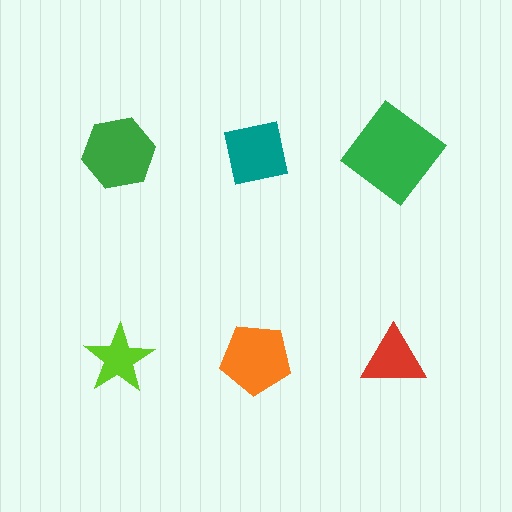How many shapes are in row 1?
3 shapes.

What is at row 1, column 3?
A green diamond.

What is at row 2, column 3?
A red triangle.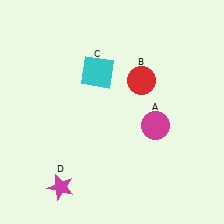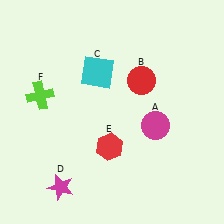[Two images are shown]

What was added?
A red hexagon (E), a lime cross (F) were added in Image 2.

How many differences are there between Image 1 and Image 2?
There are 2 differences between the two images.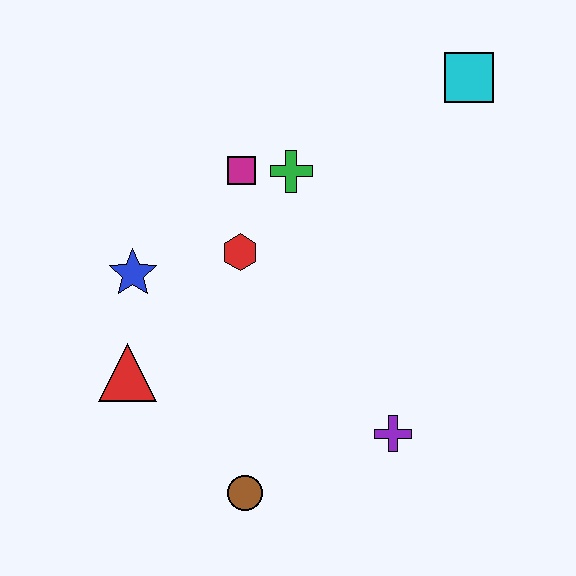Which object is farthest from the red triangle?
The cyan square is farthest from the red triangle.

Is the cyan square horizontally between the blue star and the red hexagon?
No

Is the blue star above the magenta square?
No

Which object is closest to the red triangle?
The blue star is closest to the red triangle.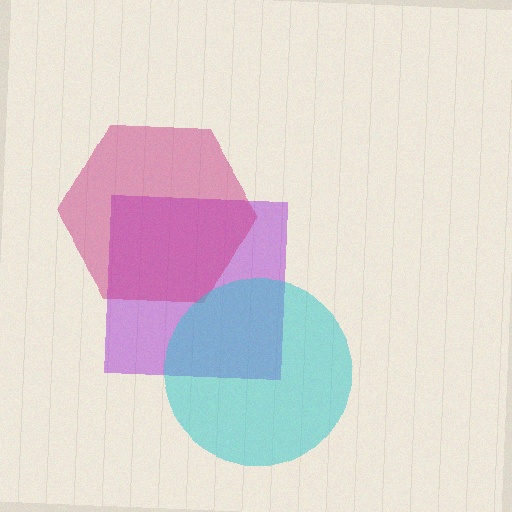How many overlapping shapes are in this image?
There are 3 overlapping shapes in the image.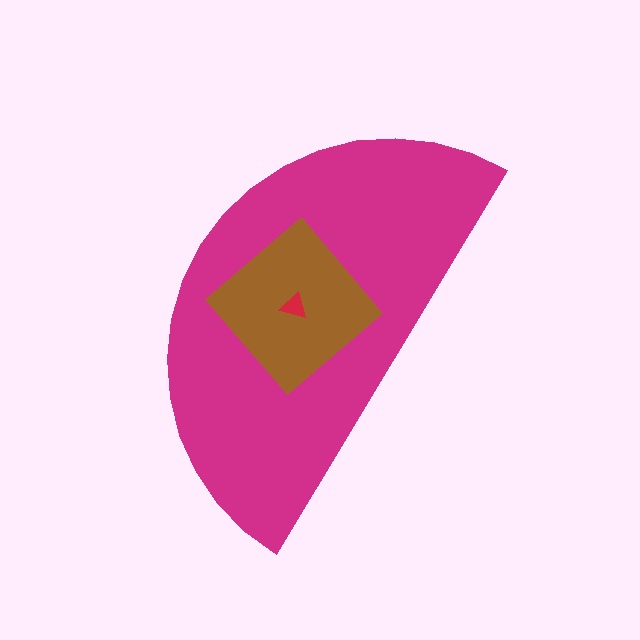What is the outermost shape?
The magenta semicircle.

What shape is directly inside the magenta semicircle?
The brown diamond.